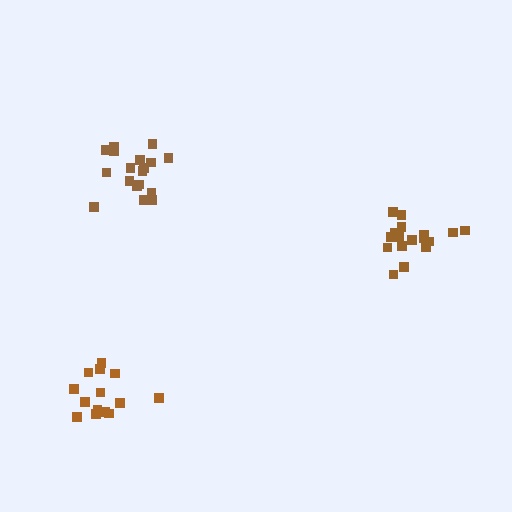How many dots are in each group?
Group 1: 14 dots, Group 2: 18 dots, Group 3: 17 dots (49 total).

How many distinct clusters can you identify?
There are 3 distinct clusters.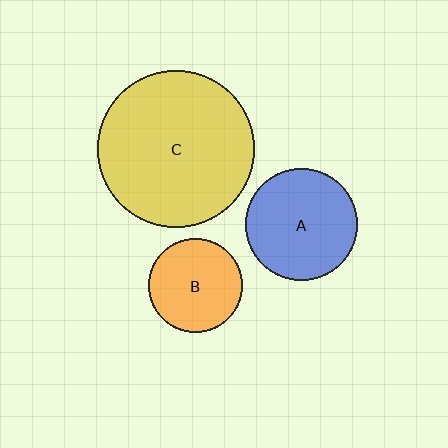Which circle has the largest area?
Circle C (yellow).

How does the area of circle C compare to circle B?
Approximately 2.8 times.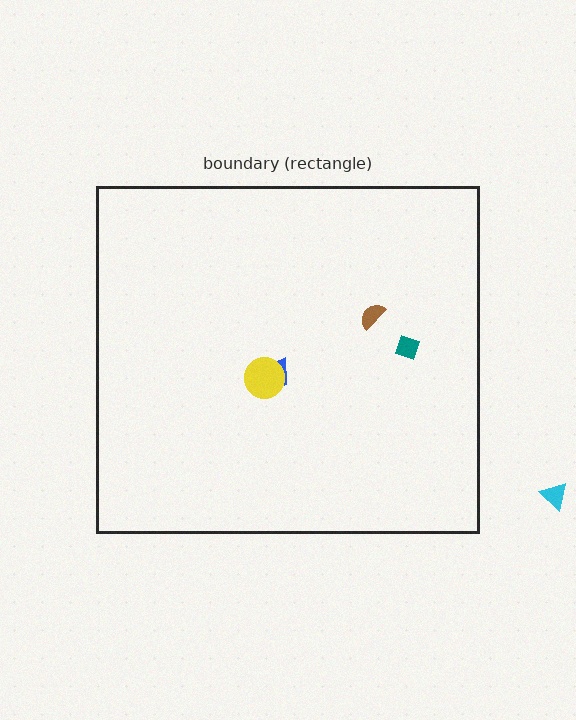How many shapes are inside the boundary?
4 inside, 1 outside.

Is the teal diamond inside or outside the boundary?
Inside.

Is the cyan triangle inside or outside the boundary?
Outside.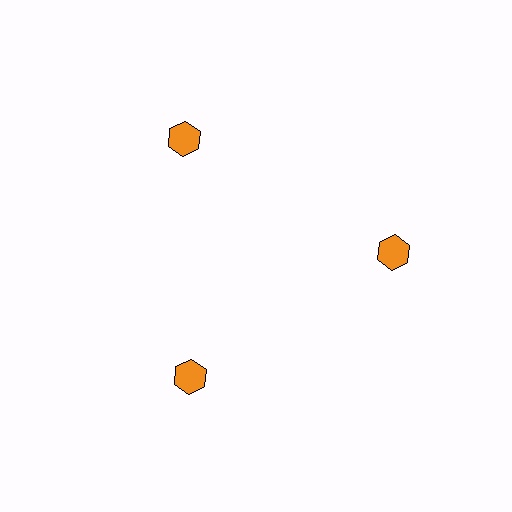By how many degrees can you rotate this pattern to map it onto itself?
The pattern maps onto itself every 120 degrees of rotation.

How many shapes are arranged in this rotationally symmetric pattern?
There are 3 shapes, arranged in 3 groups of 1.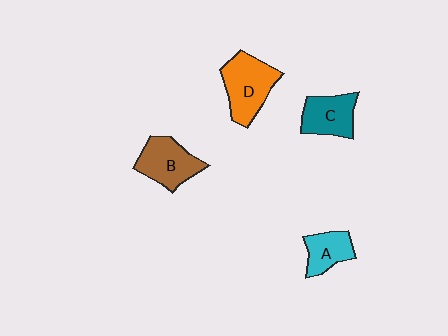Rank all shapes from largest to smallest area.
From largest to smallest: D (orange), B (brown), C (teal), A (cyan).